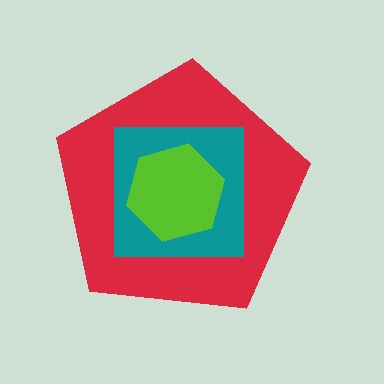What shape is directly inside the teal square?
The lime hexagon.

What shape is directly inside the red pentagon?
The teal square.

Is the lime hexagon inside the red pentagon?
Yes.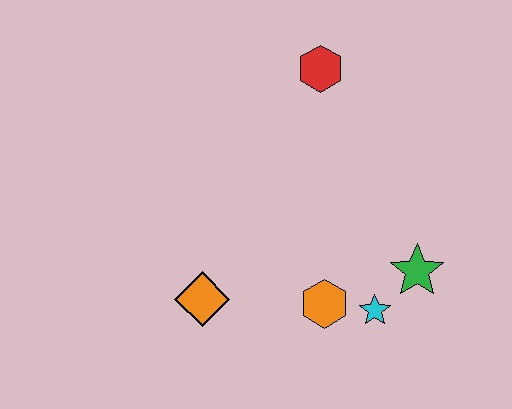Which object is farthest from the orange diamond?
The red hexagon is farthest from the orange diamond.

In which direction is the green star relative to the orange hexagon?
The green star is to the right of the orange hexagon.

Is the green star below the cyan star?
No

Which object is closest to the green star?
The cyan star is closest to the green star.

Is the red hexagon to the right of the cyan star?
No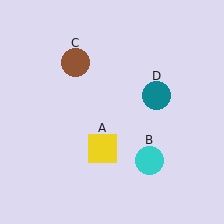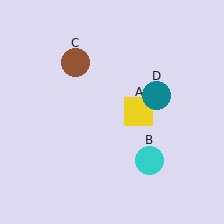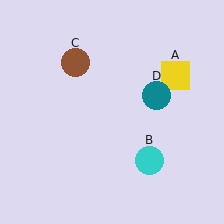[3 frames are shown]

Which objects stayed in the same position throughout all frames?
Cyan circle (object B) and brown circle (object C) and teal circle (object D) remained stationary.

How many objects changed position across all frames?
1 object changed position: yellow square (object A).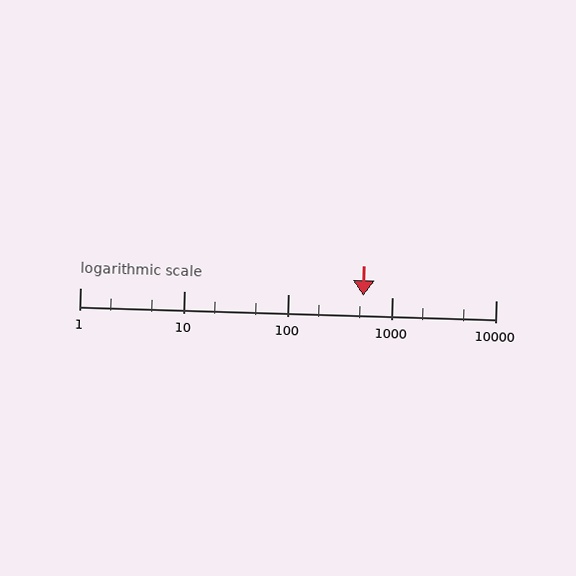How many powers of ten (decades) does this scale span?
The scale spans 4 decades, from 1 to 10000.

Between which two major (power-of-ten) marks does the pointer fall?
The pointer is between 100 and 1000.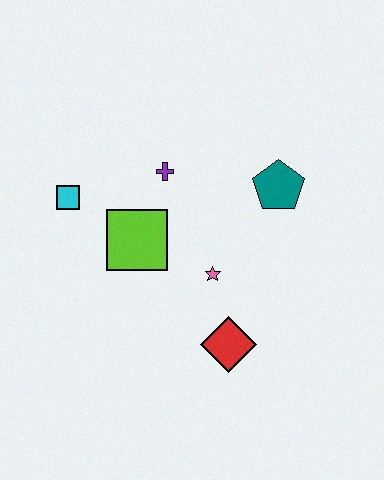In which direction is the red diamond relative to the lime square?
The red diamond is below the lime square.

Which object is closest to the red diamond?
The pink star is closest to the red diamond.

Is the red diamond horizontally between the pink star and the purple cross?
No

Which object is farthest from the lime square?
The teal pentagon is farthest from the lime square.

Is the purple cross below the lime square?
No